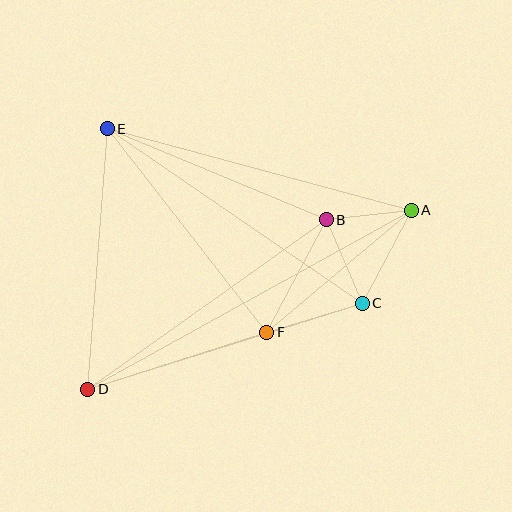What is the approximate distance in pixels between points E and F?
The distance between E and F is approximately 258 pixels.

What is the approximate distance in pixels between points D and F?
The distance between D and F is approximately 188 pixels.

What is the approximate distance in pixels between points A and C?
The distance between A and C is approximately 105 pixels.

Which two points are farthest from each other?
Points A and D are farthest from each other.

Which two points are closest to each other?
Points A and B are closest to each other.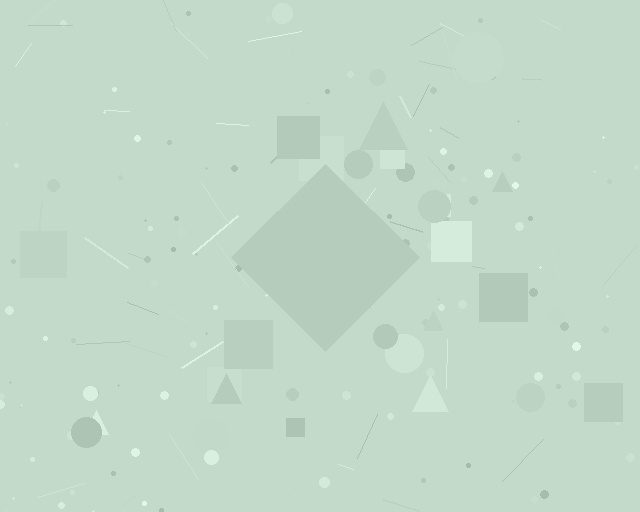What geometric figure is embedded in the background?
A diamond is embedded in the background.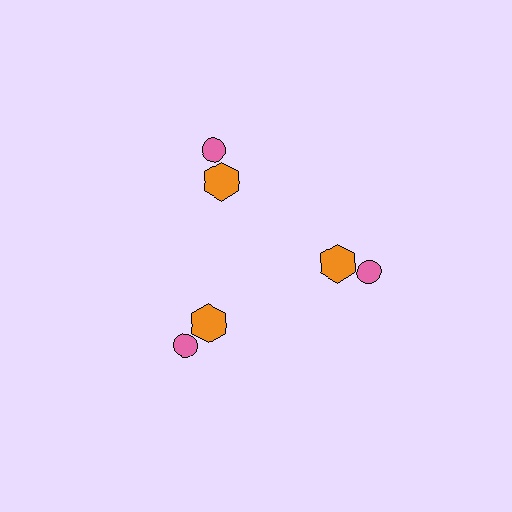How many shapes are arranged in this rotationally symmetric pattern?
There are 6 shapes, arranged in 3 groups of 2.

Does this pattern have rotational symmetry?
Yes, this pattern has 3-fold rotational symmetry. It looks the same after rotating 120 degrees around the center.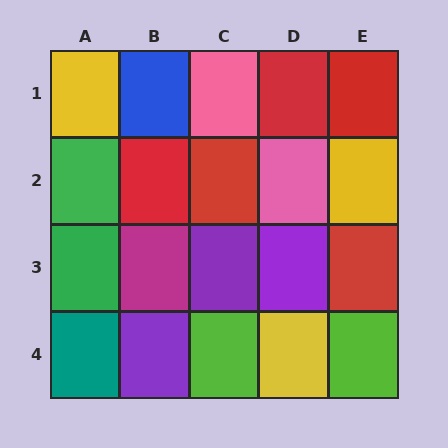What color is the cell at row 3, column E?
Red.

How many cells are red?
5 cells are red.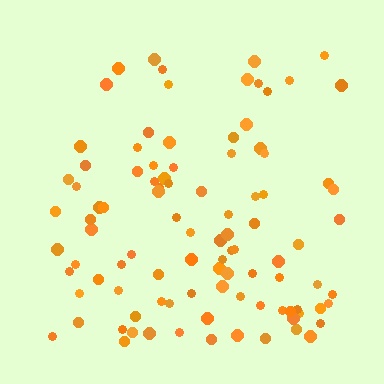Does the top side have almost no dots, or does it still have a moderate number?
Still a moderate number, just noticeably fewer than the bottom.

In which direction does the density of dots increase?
From top to bottom, with the bottom side densest.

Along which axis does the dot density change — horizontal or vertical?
Vertical.